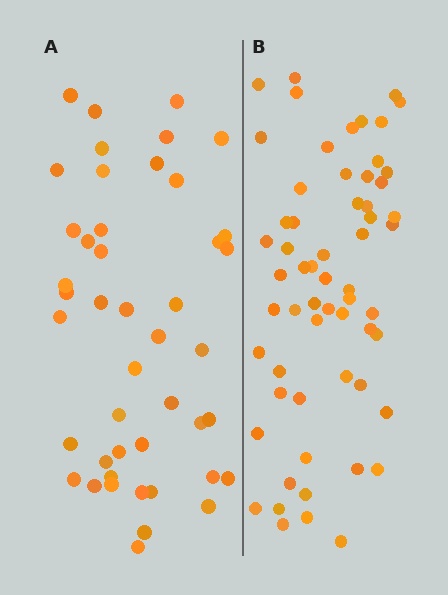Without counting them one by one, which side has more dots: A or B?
Region B (the right region) has more dots.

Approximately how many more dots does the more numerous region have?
Region B has approximately 15 more dots than region A.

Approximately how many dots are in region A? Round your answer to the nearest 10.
About 40 dots. (The exact count is 45, which rounds to 40.)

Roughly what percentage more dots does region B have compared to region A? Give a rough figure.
About 35% more.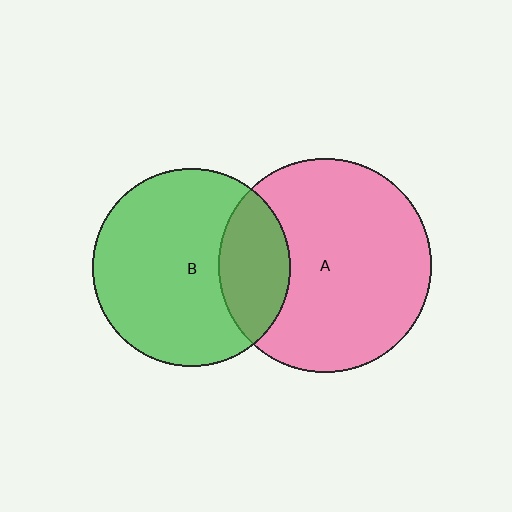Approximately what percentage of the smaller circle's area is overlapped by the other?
Approximately 25%.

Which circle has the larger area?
Circle A (pink).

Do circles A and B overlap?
Yes.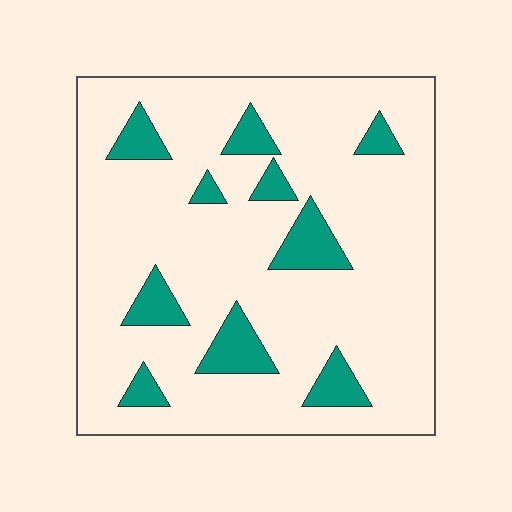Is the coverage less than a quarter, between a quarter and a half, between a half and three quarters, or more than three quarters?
Less than a quarter.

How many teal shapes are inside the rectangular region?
10.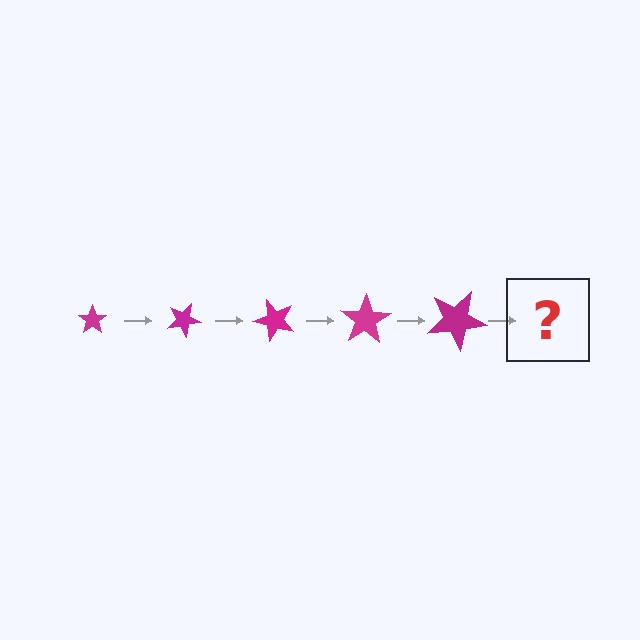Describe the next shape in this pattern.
It should be a star, larger than the previous one and rotated 125 degrees from the start.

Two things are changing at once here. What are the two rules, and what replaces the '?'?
The two rules are that the star grows larger each step and it rotates 25 degrees each step. The '?' should be a star, larger than the previous one and rotated 125 degrees from the start.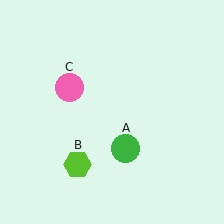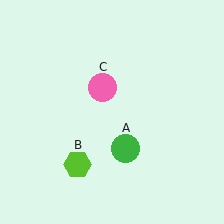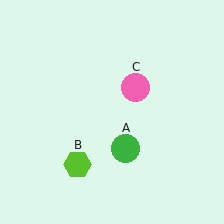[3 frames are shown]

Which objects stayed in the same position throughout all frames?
Green circle (object A) and lime hexagon (object B) remained stationary.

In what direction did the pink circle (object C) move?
The pink circle (object C) moved right.